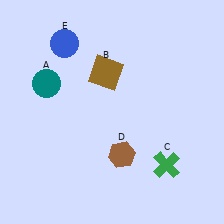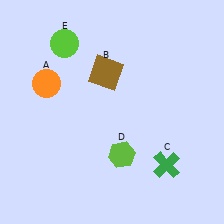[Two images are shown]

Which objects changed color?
A changed from teal to orange. D changed from brown to lime. E changed from blue to lime.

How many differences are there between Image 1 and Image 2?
There are 3 differences between the two images.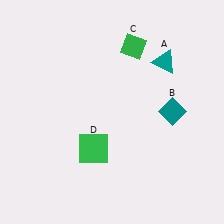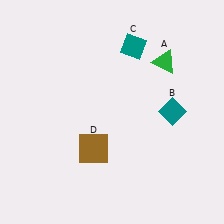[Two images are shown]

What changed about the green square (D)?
In Image 1, D is green. In Image 2, it changed to brown.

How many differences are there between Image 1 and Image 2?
There are 3 differences between the two images.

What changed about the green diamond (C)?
In Image 1, C is green. In Image 2, it changed to teal.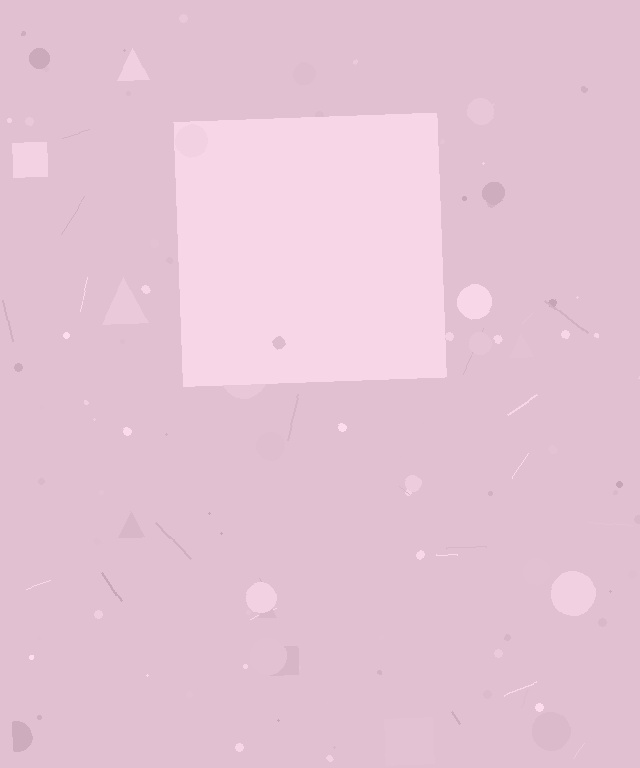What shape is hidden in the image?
A square is hidden in the image.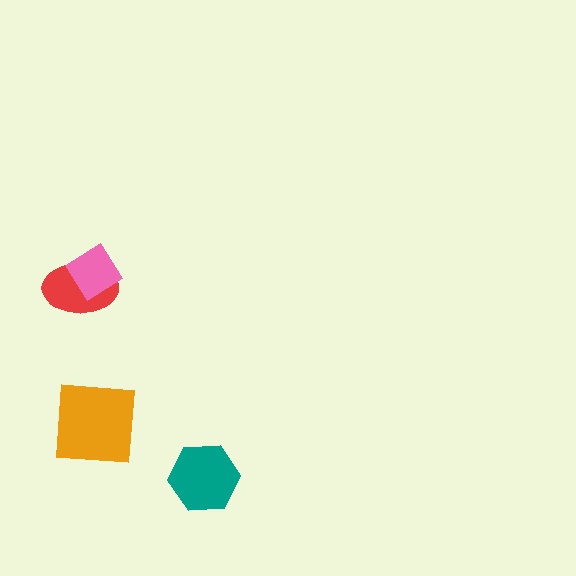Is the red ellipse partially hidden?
Yes, it is partially covered by another shape.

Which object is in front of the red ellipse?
The pink diamond is in front of the red ellipse.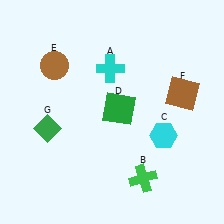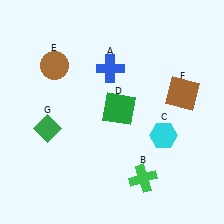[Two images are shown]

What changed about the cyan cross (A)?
In Image 1, A is cyan. In Image 2, it changed to blue.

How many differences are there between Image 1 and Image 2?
There is 1 difference between the two images.